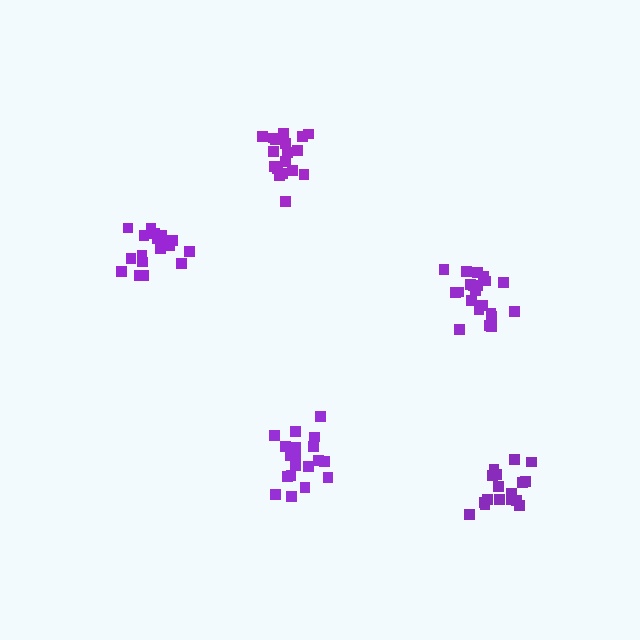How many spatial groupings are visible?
There are 5 spatial groupings.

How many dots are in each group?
Group 1: 18 dots, Group 2: 19 dots, Group 3: 18 dots, Group 4: 17 dots, Group 5: 21 dots (93 total).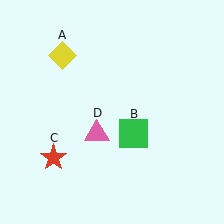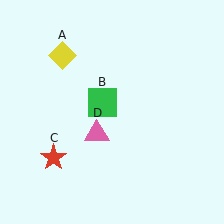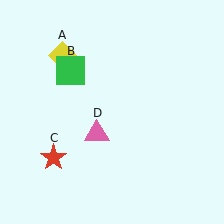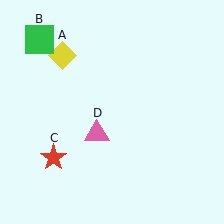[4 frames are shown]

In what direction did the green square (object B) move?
The green square (object B) moved up and to the left.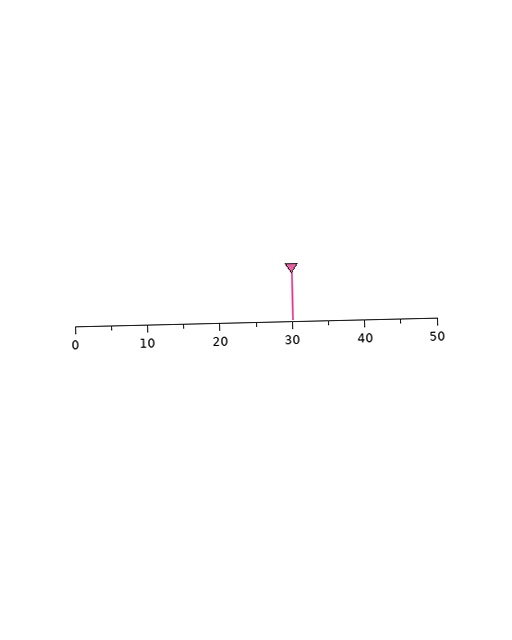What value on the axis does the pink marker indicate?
The marker indicates approximately 30.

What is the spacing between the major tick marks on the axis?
The major ticks are spaced 10 apart.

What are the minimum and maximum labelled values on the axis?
The axis runs from 0 to 50.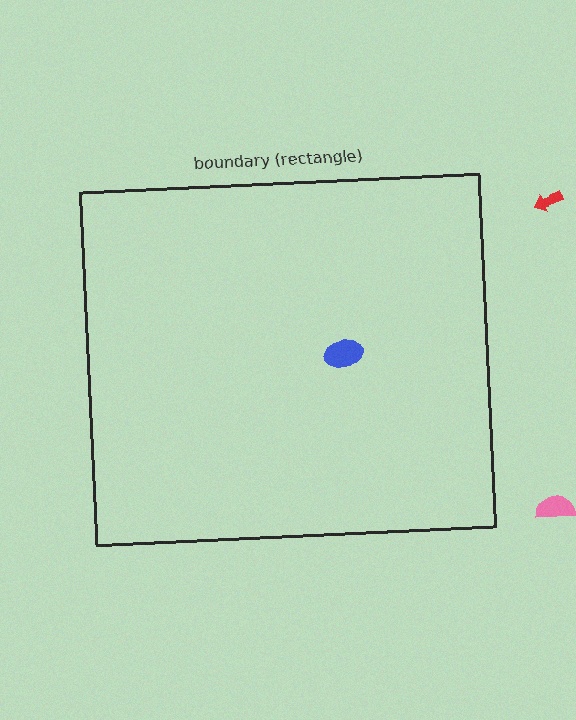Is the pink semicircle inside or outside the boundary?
Outside.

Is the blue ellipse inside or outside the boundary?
Inside.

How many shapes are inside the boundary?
1 inside, 2 outside.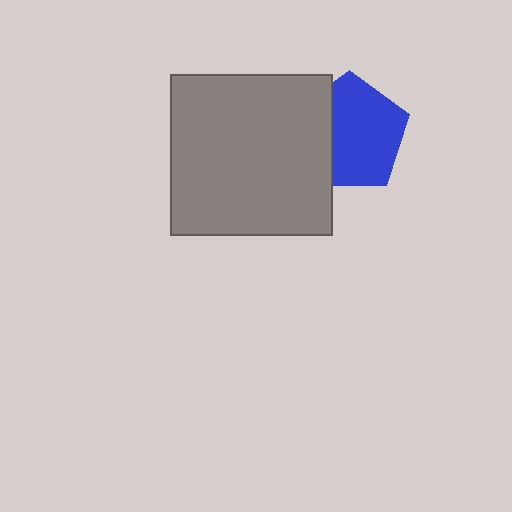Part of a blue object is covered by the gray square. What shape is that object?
It is a pentagon.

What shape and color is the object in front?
The object in front is a gray square.